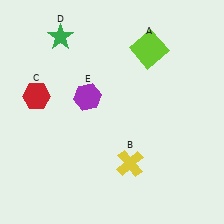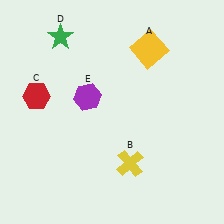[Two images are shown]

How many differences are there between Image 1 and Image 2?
There is 1 difference between the two images.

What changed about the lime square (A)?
In Image 1, A is lime. In Image 2, it changed to yellow.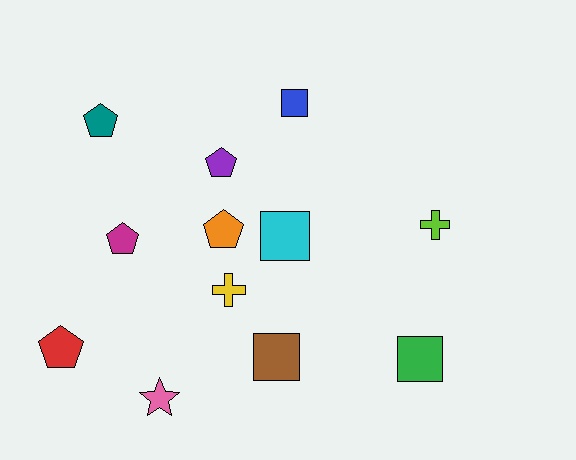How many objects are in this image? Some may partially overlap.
There are 12 objects.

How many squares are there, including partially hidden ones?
There are 4 squares.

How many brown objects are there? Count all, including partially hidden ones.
There is 1 brown object.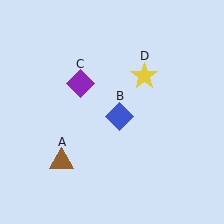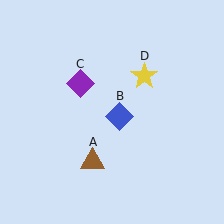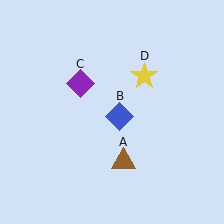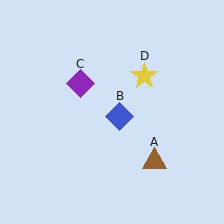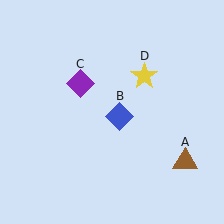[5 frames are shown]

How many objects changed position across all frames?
1 object changed position: brown triangle (object A).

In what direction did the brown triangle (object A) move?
The brown triangle (object A) moved right.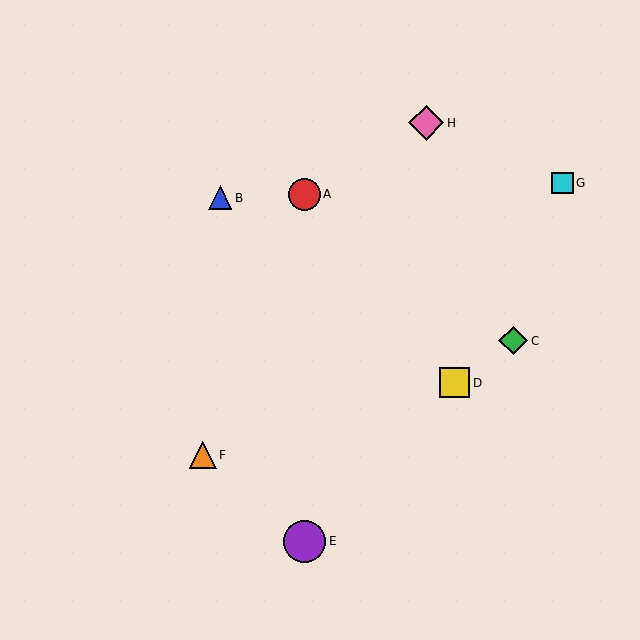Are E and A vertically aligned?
Yes, both are at x≈304.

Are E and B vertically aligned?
No, E is at x≈304 and B is at x≈220.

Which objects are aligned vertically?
Objects A, E are aligned vertically.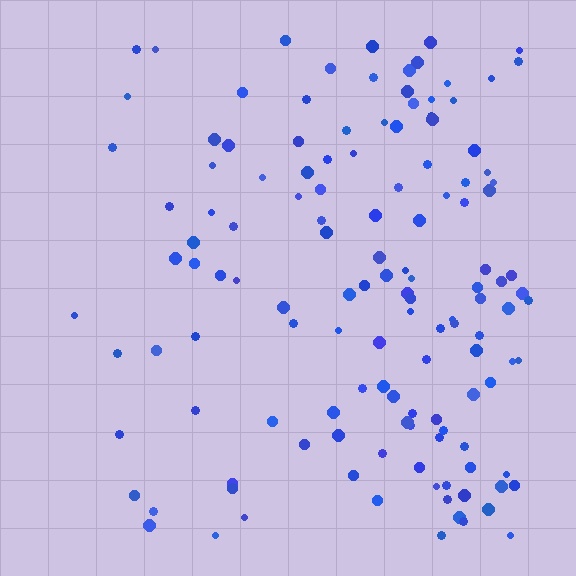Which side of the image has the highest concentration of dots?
The right.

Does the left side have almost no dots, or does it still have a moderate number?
Still a moderate number, just noticeably fewer than the right.